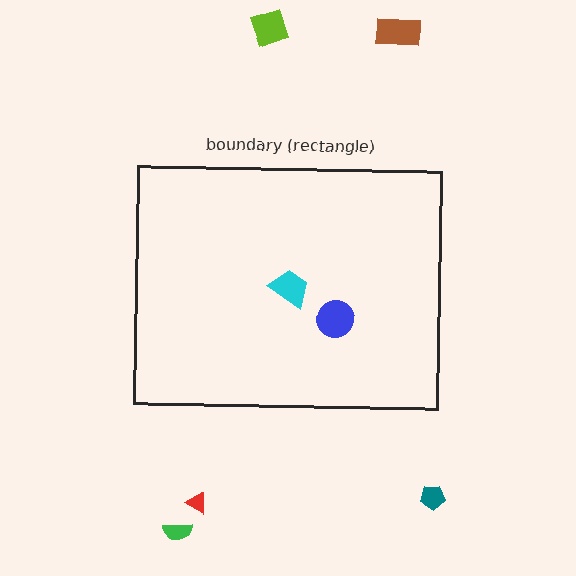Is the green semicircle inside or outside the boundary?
Outside.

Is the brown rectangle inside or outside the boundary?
Outside.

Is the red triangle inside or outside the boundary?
Outside.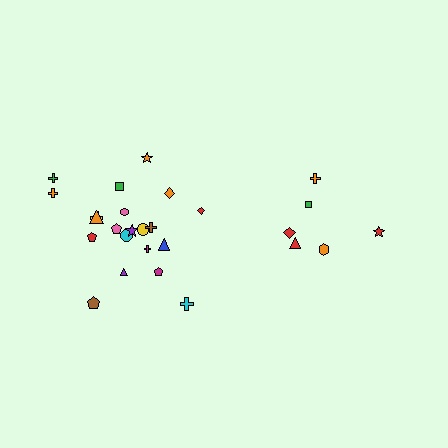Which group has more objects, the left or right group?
The left group.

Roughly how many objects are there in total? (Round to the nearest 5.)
Roughly 30 objects in total.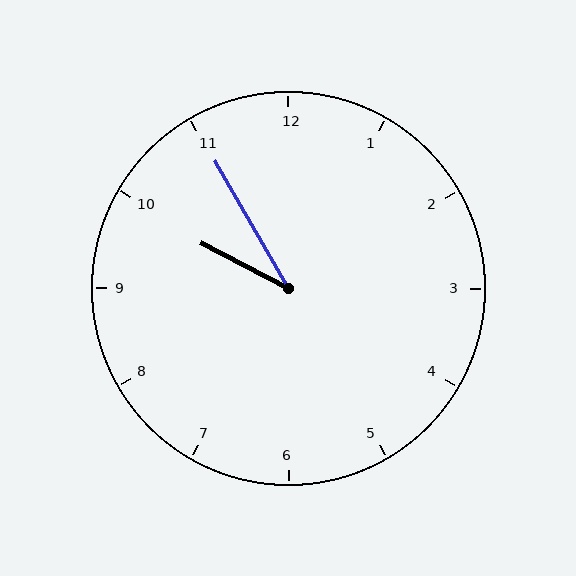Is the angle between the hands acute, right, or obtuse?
It is acute.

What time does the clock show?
9:55.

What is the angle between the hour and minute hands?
Approximately 32 degrees.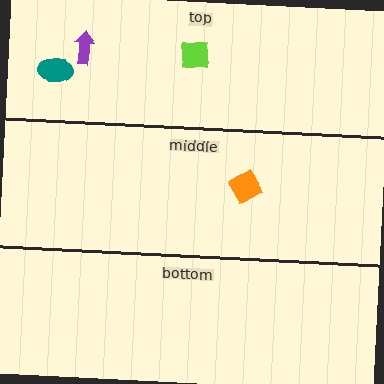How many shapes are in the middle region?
1.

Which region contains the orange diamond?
The middle region.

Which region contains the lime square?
The top region.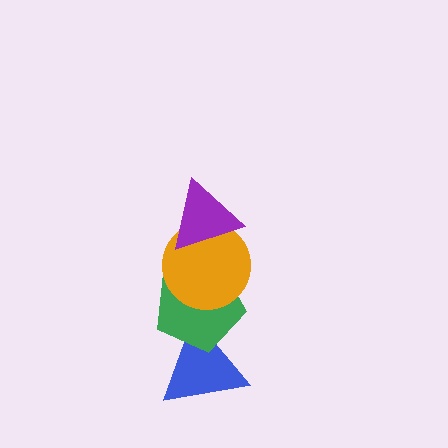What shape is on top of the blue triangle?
The green pentagon is on top of the blue triangle.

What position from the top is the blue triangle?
The blue triangle is 4th from the top.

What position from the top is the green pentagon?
The green pentagon is 3rd from the top.